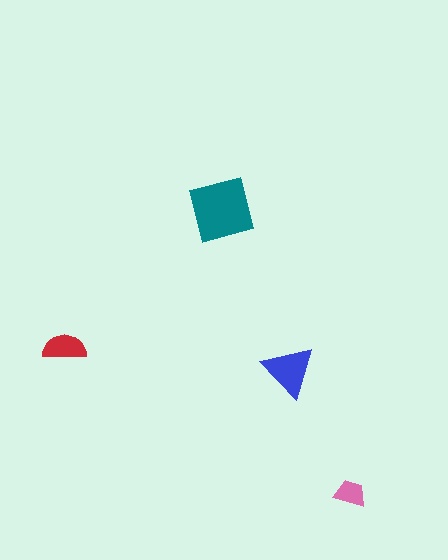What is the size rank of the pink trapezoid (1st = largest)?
4th.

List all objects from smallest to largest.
The pink trapezoid, the red semicircle, the blue triangle, the teal square.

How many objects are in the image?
There are 4 objects in the image.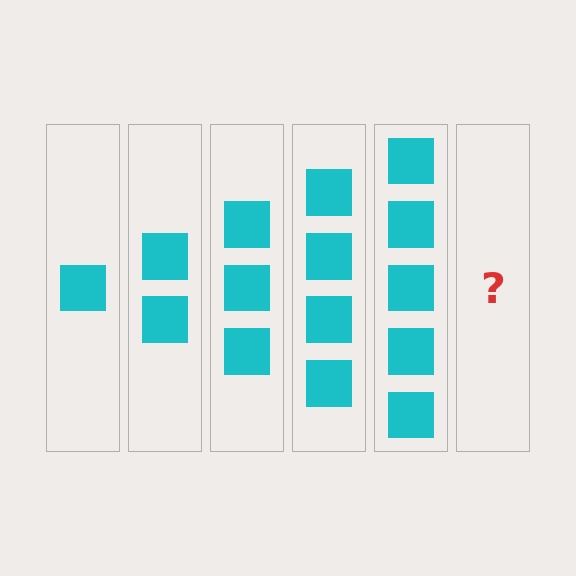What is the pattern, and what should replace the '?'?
The pattern is that each step adds one more square. The '?' should be 6 squares.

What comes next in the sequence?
The next element should be 6 squares.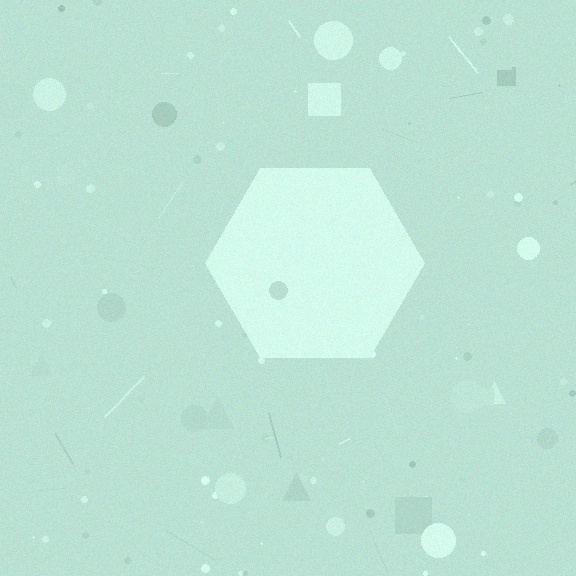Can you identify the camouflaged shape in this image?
The camouflaged shape is a hexagon.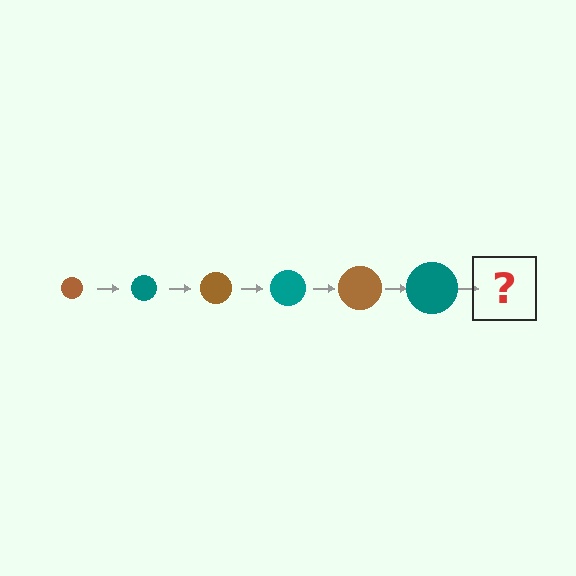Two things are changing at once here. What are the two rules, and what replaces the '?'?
The two rules are that the circle grows larger each step and the color cycles through brown and teal. The '?' should be a brown circle, larger than the previous one.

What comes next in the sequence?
The next element should be a brown circle, larger than the previous one.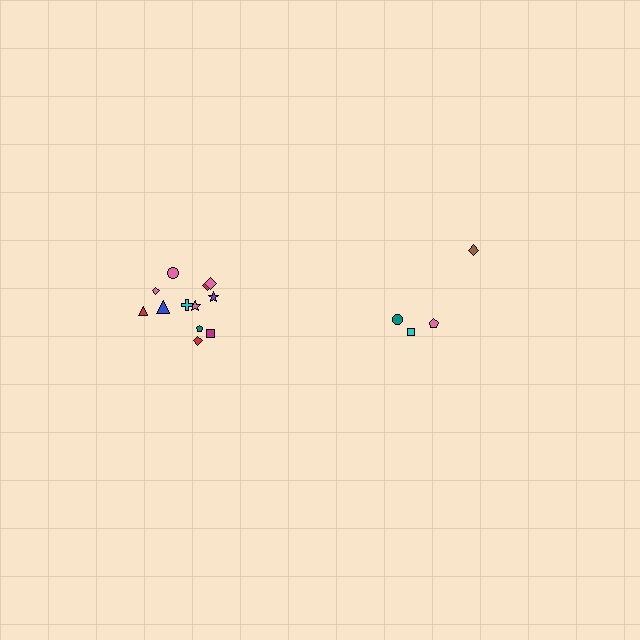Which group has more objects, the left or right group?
The left group.